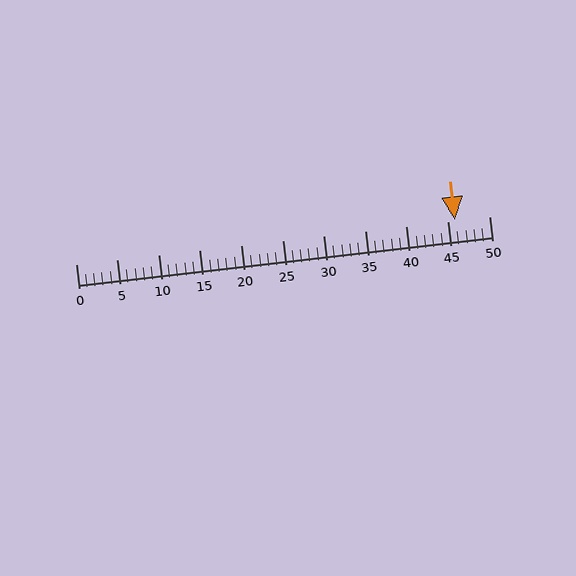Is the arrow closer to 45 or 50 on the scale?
The arrow is closer to 45.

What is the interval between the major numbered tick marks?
The major tick marks are spaced 5 units apart.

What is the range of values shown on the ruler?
The ruler shows values from 0 to 50.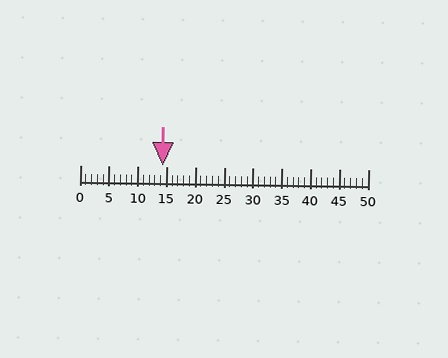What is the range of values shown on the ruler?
The ruler shows values from 0 to 50.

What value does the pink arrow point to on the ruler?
The pink arrow points to approximately 14.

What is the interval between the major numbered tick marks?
The major tick marks are spaced 5 units apart.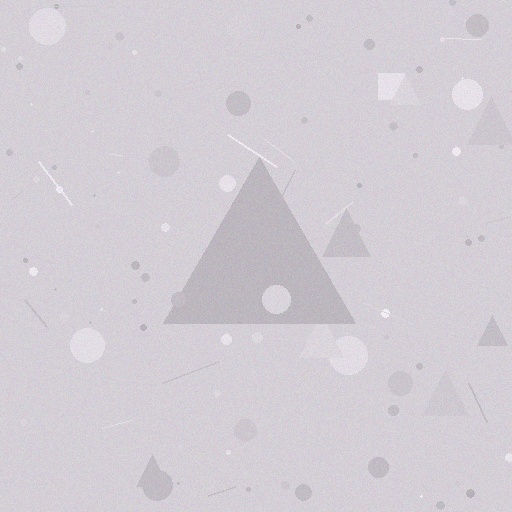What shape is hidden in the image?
A triangle is hidden in the image.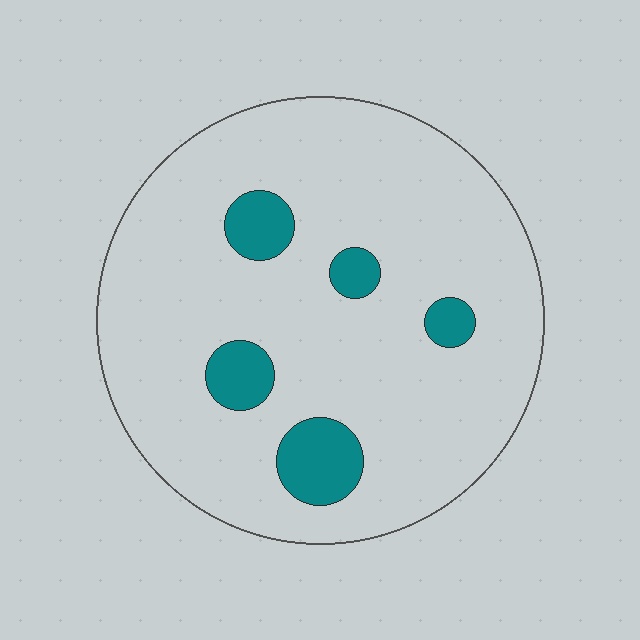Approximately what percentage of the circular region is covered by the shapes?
Approximately 10%.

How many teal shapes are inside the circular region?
5.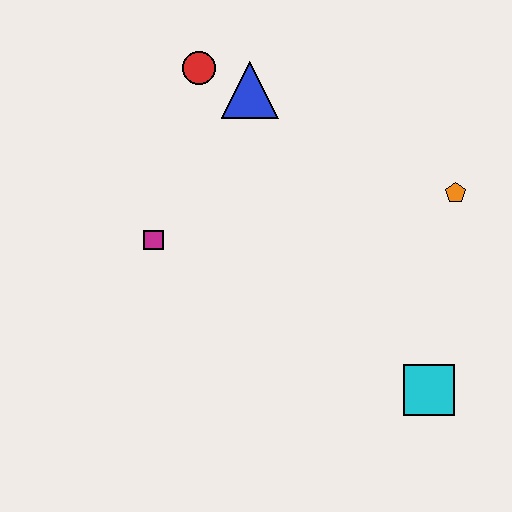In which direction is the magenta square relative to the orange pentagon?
The magenta square is to the left of the orange pentagon.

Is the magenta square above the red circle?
No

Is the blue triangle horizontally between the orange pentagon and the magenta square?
Yes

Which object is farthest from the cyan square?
The red circle is farthest from the cyan square.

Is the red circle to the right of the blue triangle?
No